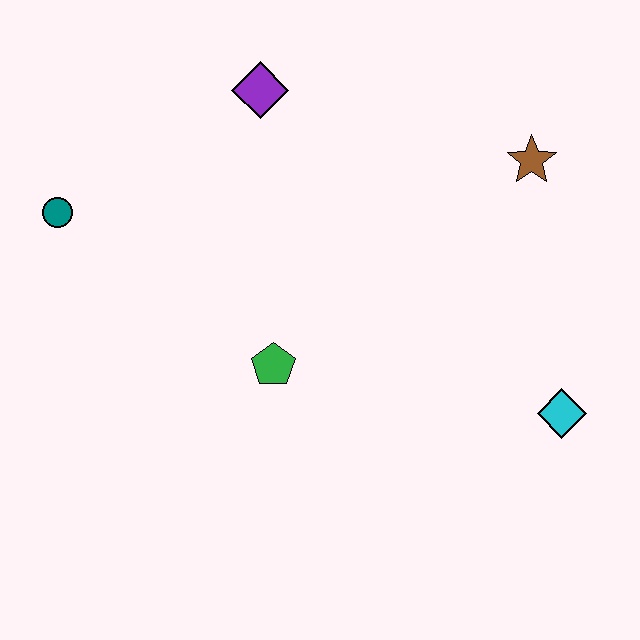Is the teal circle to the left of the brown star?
Yes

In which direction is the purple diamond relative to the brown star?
The purple diamond is to the left of the brown star.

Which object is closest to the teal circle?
The purple diamond is closest to the teal circle.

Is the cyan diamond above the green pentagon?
No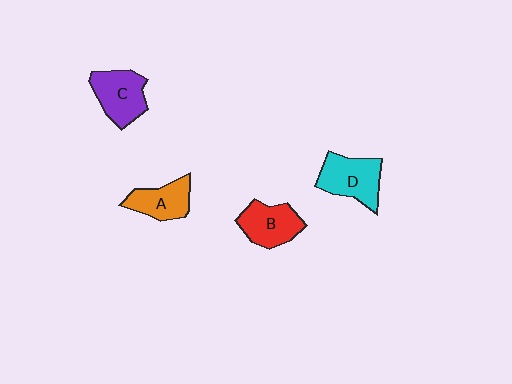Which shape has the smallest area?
Shape A (orange).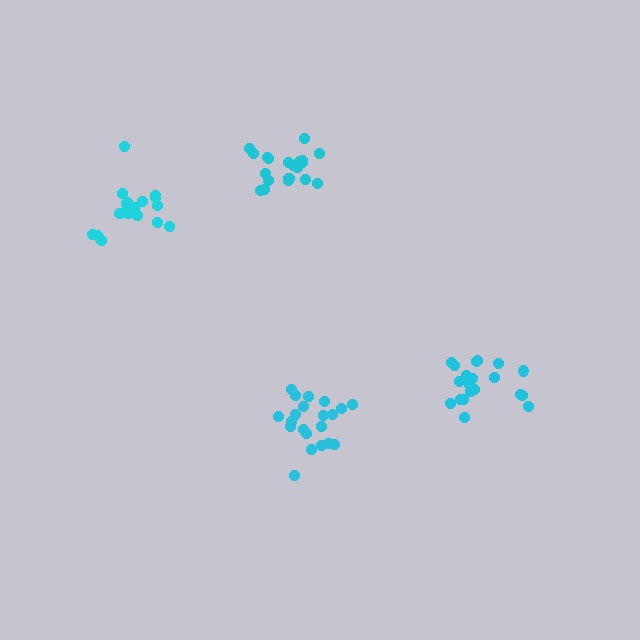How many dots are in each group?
Group 1: 21 dots, Group 2: 18 dots, Group 3: 20 dots, Group 4: 21 dots (80 total).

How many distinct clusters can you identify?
There are 4 distinct clusters.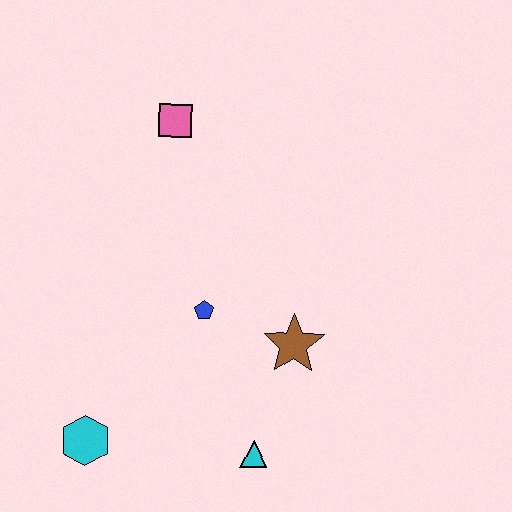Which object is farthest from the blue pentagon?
The pink square is farthest from the blue pentagon.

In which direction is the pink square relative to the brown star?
The pink square is above the brown star.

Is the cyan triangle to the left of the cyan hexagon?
No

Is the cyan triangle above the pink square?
No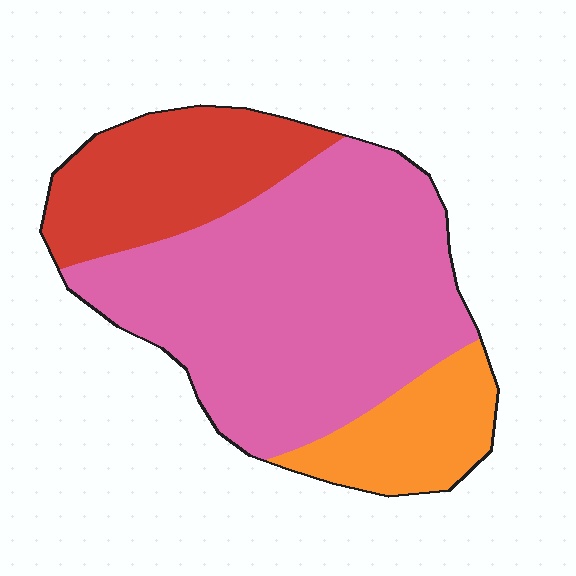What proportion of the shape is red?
Red takes up about one quarter (1/4) of the shape.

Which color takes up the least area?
Orange, at roughly 15%.